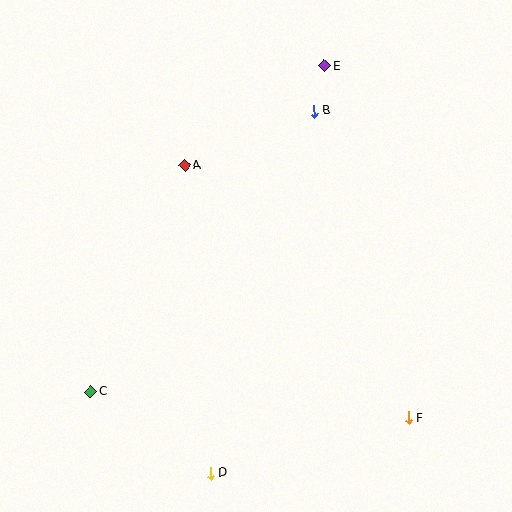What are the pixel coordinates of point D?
Point D is at (210, 473).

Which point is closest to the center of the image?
Point A at (185, 165) is closest to the center.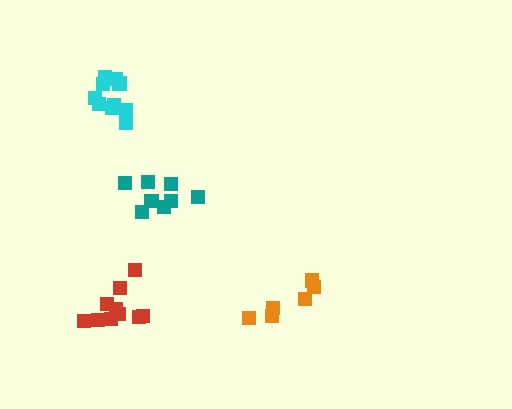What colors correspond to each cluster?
The clusters are colored: orange, red, cyan, teal.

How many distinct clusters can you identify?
There are 4 distinct clusters.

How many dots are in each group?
Group 1: 6 dots, Group 2: 10 dots, Group 3: 10 dots, Group 4: 8 dots (34 total).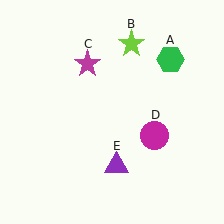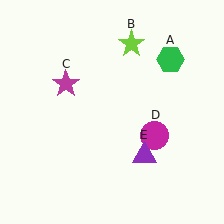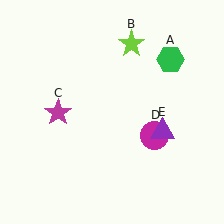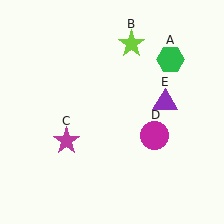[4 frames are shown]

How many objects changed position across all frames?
2 objects changed position: magenta star (object C), purple triangle (object E).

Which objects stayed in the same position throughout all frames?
Green hexagon (object A) and lime star (object B) and magenta circle (object D) remained stationary.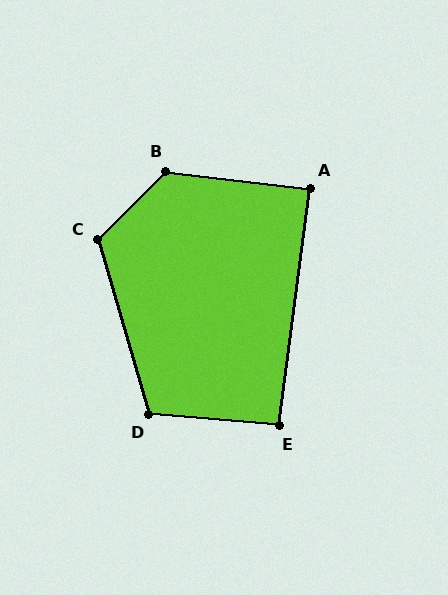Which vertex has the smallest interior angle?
A, at approximately 89 degrees.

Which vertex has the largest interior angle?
B, at approximately 128 degrees.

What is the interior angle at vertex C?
Approximately 119 degrees (obtuse).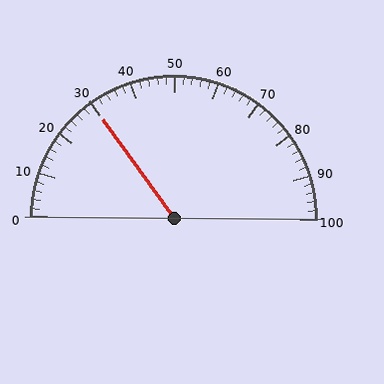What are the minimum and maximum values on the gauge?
The gauge ranges from 0 to 100.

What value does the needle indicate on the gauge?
The needle indicates approximately 30.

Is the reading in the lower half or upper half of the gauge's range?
The reading is in the lower half of the range (0 to 100).